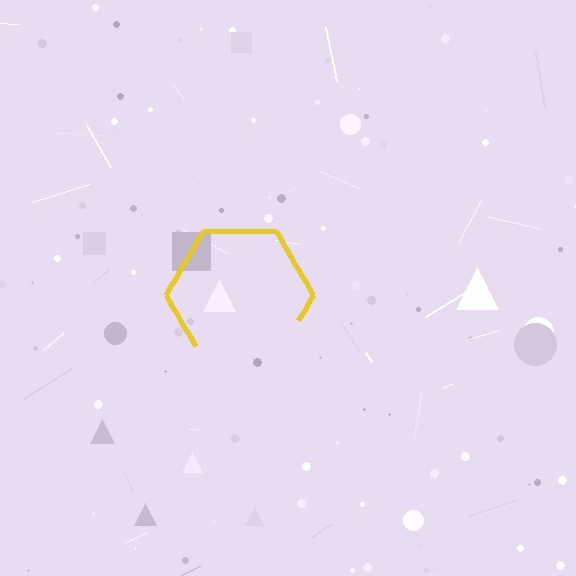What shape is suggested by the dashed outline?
The dashed outline suggests a hexagon.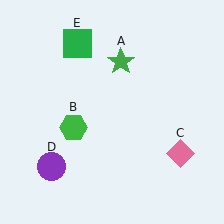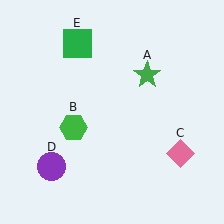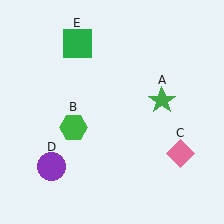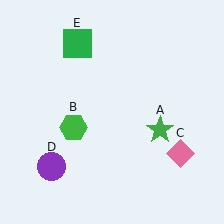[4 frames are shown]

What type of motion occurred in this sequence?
The green star (object A) rotated clockwise around the center of the scene.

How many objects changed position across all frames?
1 object changed position: green star (object A).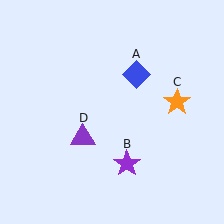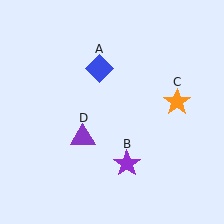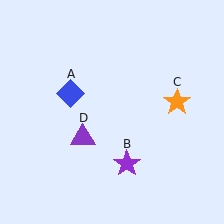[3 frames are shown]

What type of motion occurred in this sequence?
The blue diamond (object A) rotated counterclockwise around the center of the scene.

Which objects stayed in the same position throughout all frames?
Purple star (object B) and orange star (object C) and purple triangle (object D) remained stationary.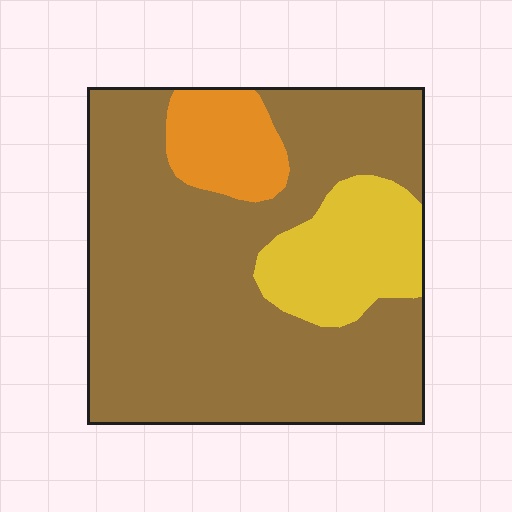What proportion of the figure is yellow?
Yellow covers 16% of the figure.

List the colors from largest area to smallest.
From largest to smallest: brown, yellow, orange.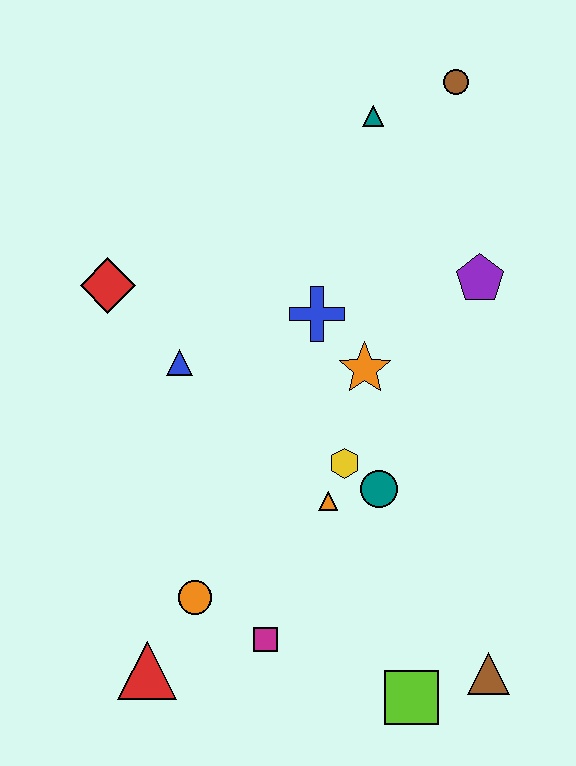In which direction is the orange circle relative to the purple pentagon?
The orange circle is below the purple pentagon.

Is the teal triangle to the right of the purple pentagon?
No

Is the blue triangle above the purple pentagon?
No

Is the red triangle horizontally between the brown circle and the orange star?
No